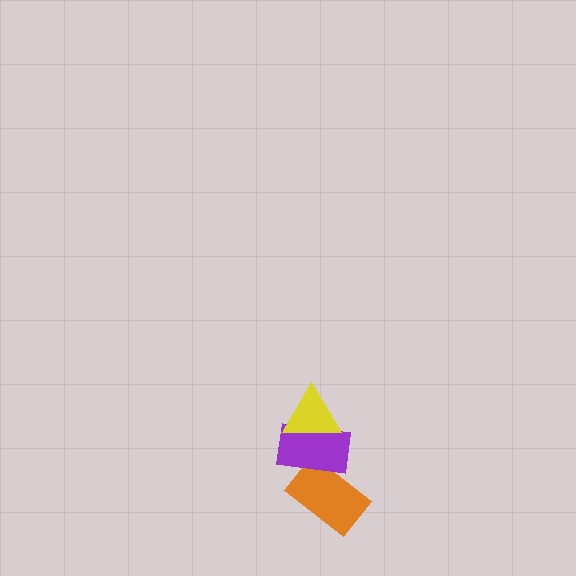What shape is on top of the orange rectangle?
The purple rectangle is on top of the orange rectangle.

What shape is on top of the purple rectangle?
The yellow triangle is on top of the purple rectangle.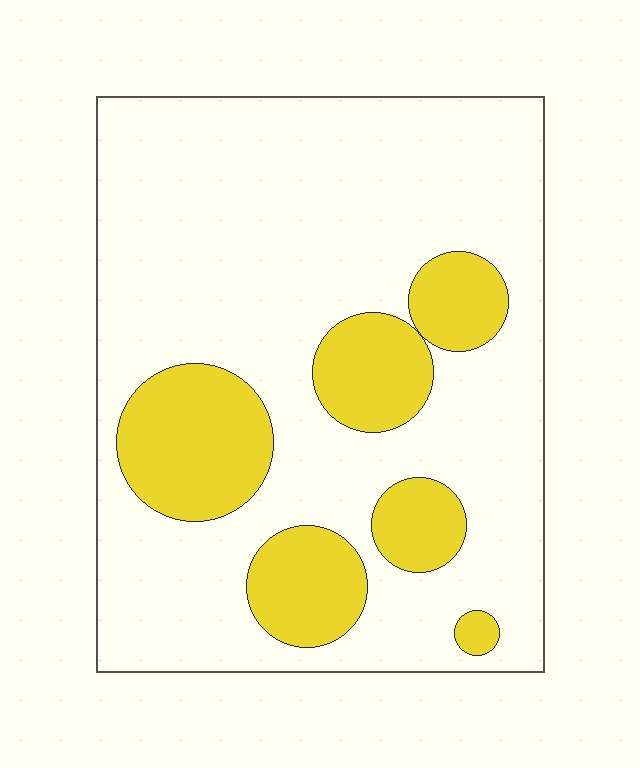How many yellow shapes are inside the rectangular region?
6.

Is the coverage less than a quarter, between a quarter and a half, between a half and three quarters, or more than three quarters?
Less than a quarter.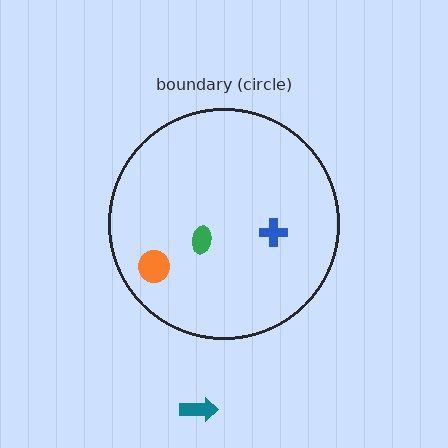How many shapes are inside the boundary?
3 inside, 1 outside.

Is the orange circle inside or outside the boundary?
Inside.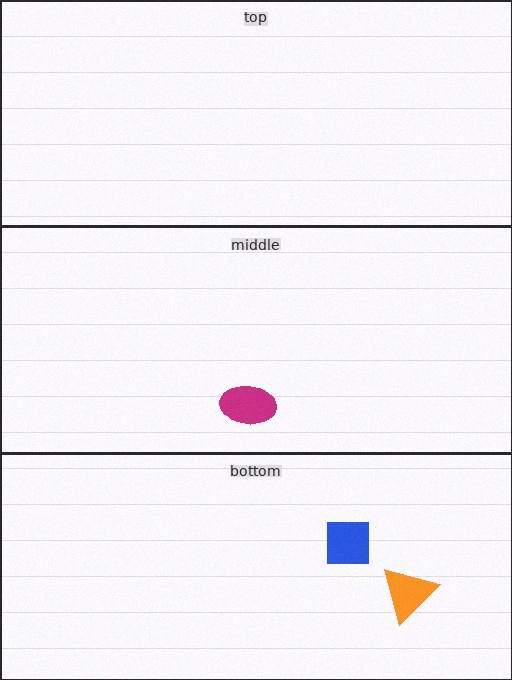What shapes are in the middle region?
The magenta ellipse.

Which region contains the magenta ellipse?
The middle region.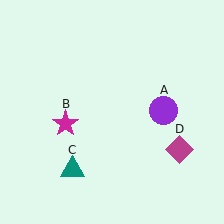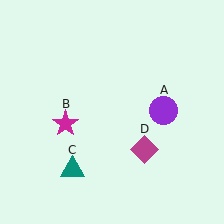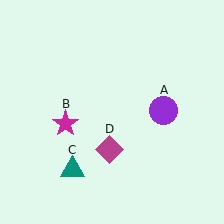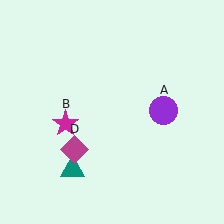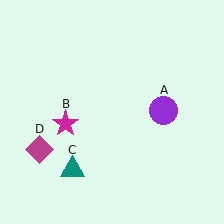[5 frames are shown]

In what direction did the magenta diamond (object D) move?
The magenta diamond (object D) moved left.